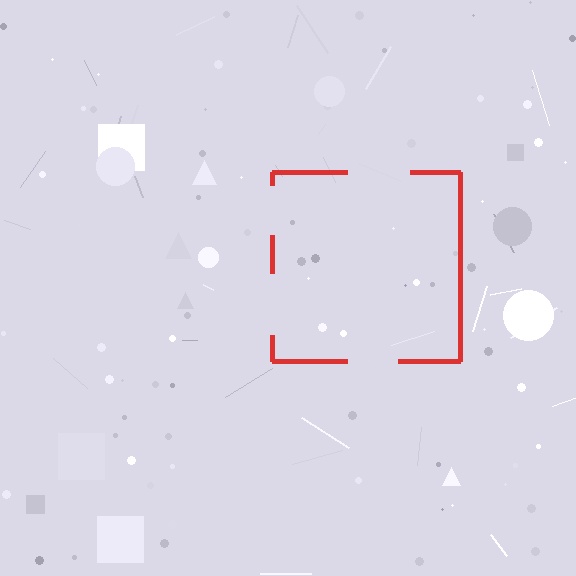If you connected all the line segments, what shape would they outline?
They would outline a square.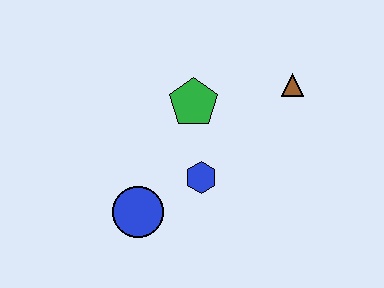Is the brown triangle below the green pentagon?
No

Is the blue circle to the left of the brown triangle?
Yes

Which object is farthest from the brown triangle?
The blue circle is farthest from the brown triangle.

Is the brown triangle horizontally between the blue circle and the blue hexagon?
No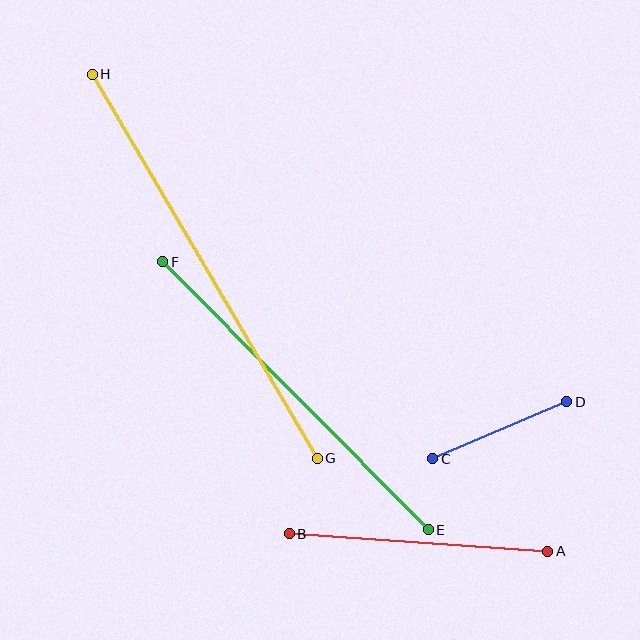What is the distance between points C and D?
The distance is approximately 146 pixels.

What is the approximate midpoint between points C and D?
The midpoint is at approximately (500, 430) pixels.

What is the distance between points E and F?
The distance is approximately 377 pixels.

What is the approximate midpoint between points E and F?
The midpoint is at approximately (295, 396) pixels.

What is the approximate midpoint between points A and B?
The midpoint is at approximately (419, 543) pixels.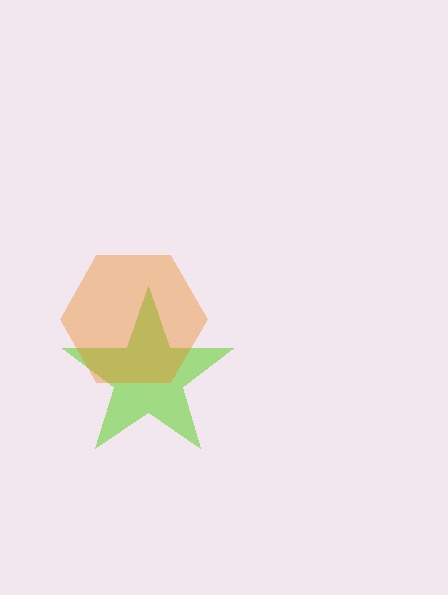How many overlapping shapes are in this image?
There are 2 overlapping shapes in the image.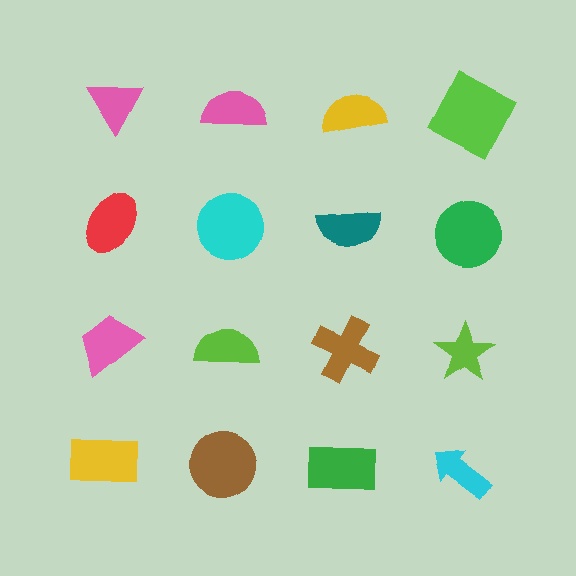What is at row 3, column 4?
A lime star.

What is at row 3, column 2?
A lime semicircle.